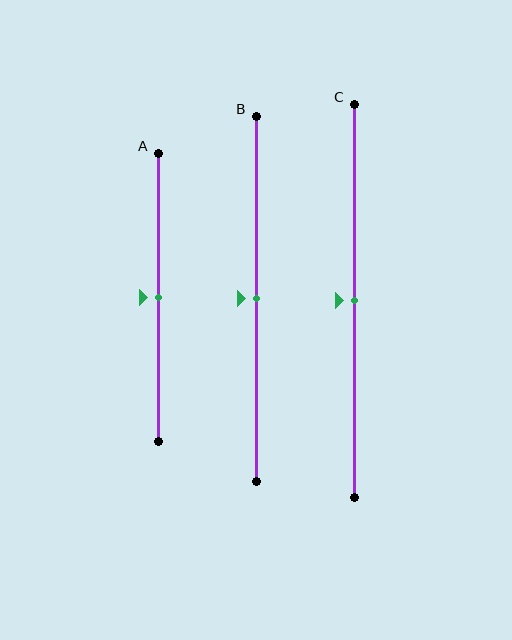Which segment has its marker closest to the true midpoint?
Segment A has its marker closest to the true midpoint.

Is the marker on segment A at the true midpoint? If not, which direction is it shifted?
Yes, the marker on segment A is at the true midpoint.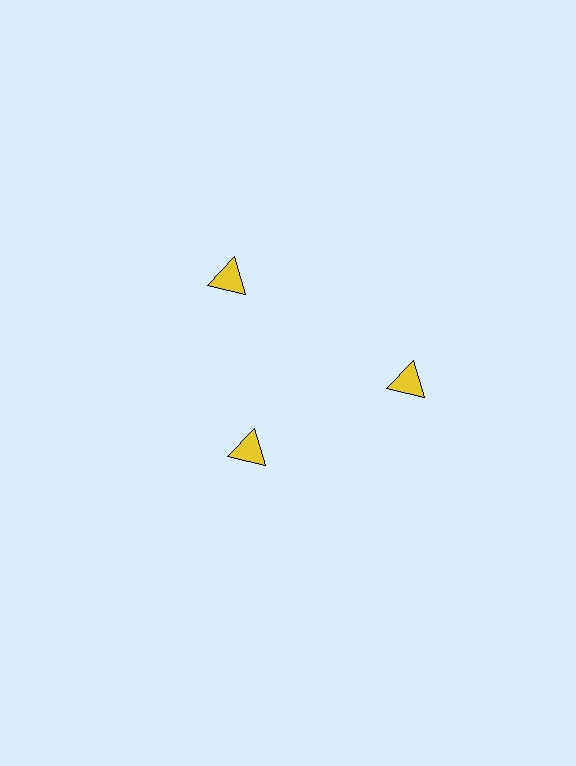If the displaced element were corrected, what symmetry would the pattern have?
It would have 3-fold rotational symmetry — the pattern would map onto itself every 120 degrees.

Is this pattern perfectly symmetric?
No. The 3 yellow triangles are arranged in a ring, but one element near the 7 o'clock position is pulled inward toward the center, breaking the 3-fold rotational symmetry.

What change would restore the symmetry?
The symmetry would be restored by moving it outward, back onto the ring so that all 3 triangles sit at equal angles and equal distance from the center.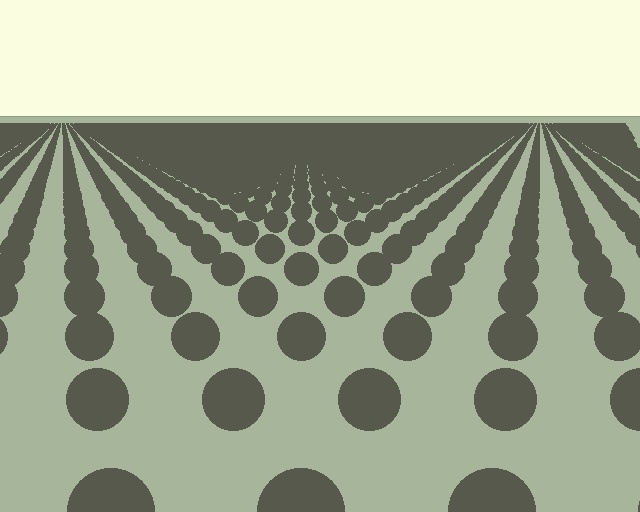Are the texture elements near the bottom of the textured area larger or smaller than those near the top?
Larger. Near the bottom, elements are closer to the viewer and appear at a bigger on-screen size.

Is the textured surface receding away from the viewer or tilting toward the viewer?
The surface is receding away from the viewer. Texture elements get smaller and denser toward the top.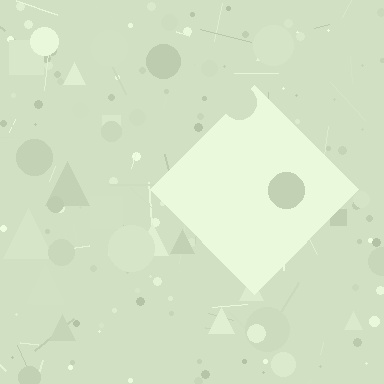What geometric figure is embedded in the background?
A diamond is embedded in the background.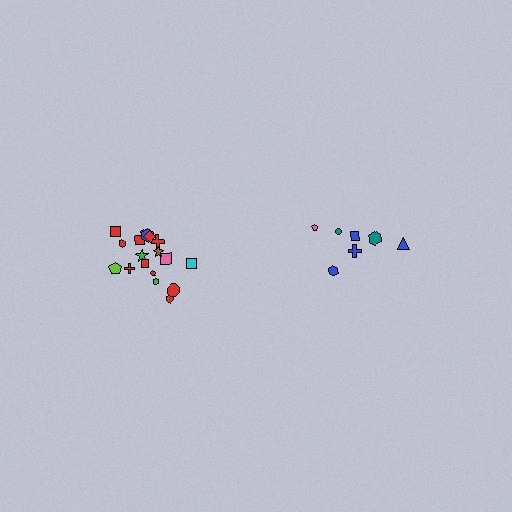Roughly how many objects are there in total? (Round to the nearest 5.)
Roughly 25 objects in total.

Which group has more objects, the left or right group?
The left group.